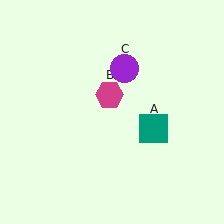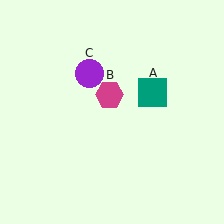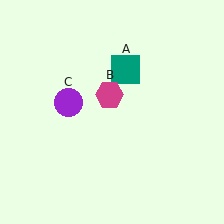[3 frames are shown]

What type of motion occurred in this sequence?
The teal square (object A), purple circle (object C) rotated counterclockwise around the center of the scene.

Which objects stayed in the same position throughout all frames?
Magenta hexagon (object B) remained stationary.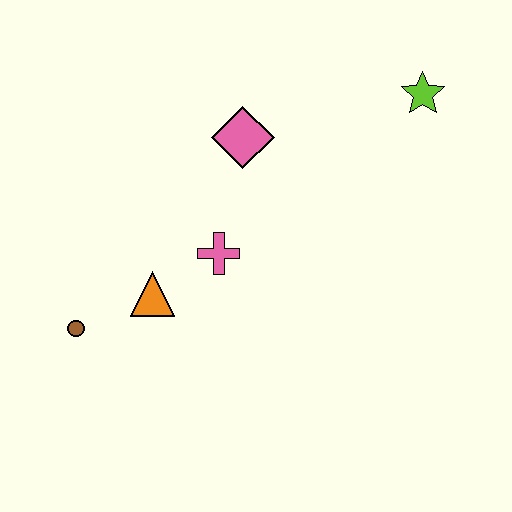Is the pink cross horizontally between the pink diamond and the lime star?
No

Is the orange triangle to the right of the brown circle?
Yes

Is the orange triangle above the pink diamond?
No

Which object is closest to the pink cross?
The orange triangle is closest to the pink cross.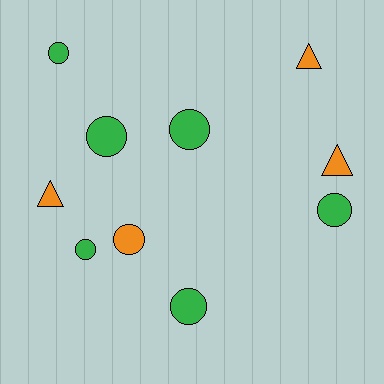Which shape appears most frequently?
Circle, with 7 objects.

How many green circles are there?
There are 6 green circles.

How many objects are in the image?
There are 10 objects.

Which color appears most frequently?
Green, with 6 objects.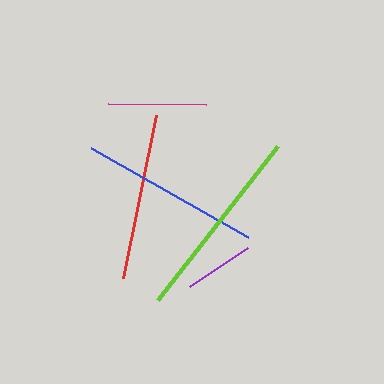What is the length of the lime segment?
The lime segment is approximately 195 pixels long.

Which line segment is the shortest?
The purple line is the shortest at approximately 71 pixels.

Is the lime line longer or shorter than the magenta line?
The lime line is longer than the magenta line.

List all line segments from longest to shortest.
From longest to shortest: lime, blue, red, magenta, purple.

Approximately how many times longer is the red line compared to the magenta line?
The red line is approximately 1.7 times the length of the magenta line.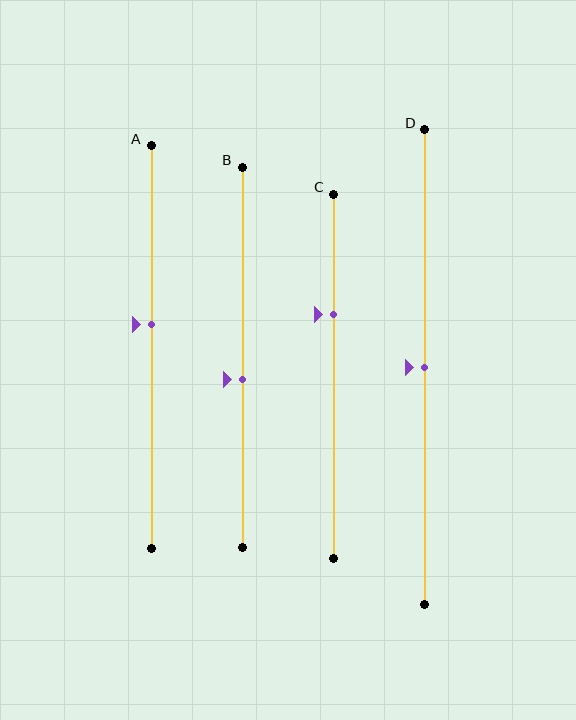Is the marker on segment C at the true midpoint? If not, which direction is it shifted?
No, the marker on segment C is shifted upward by about 17% of the segment length.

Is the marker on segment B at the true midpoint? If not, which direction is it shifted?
No, the marker on segment B is shifted downward by about 6% of the segment length.